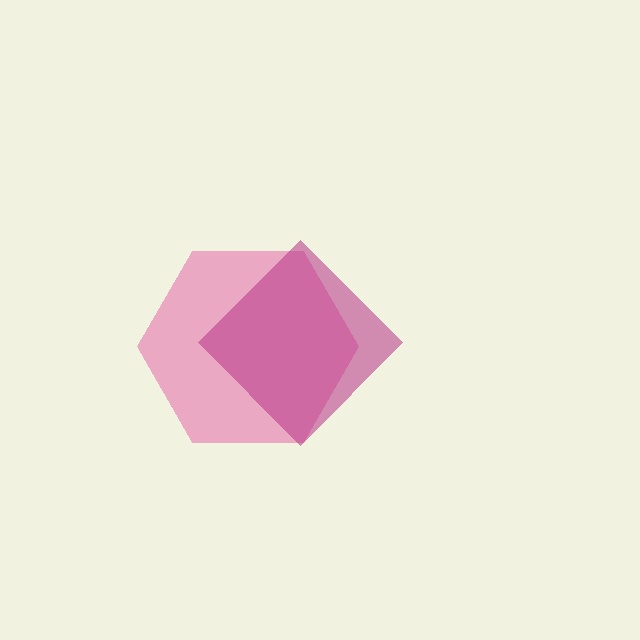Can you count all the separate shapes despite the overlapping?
Yes, there are 2 separate shapes.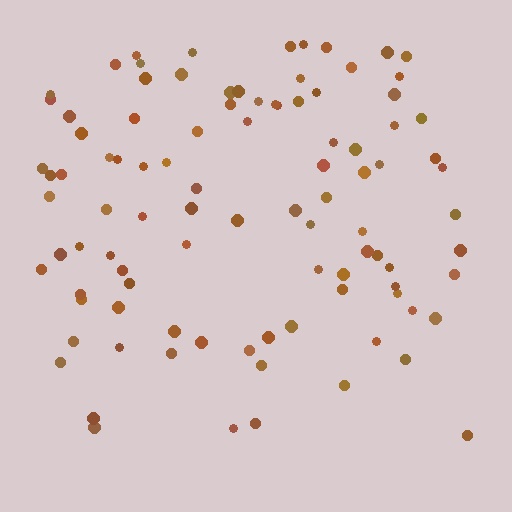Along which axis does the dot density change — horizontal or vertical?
Vertical.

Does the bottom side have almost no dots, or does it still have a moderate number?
Still a moderate number, just noticeably fewer than the top.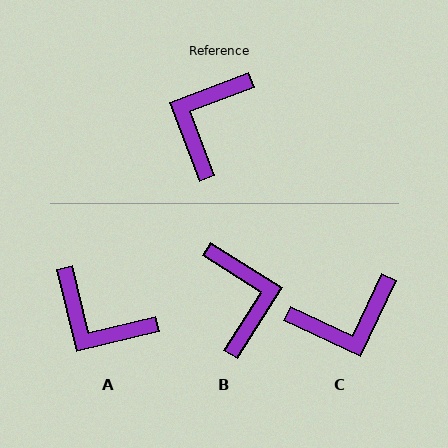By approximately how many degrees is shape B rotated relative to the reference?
Approximately 143 degrees clockwise.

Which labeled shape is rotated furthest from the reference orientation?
B, about 143 degrees away.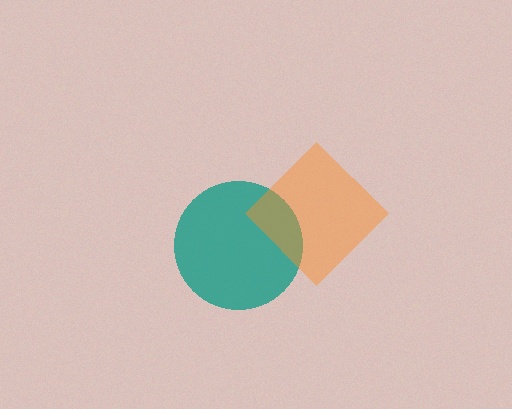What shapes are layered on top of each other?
The layered shapes are: a teal circle, an orange diamond.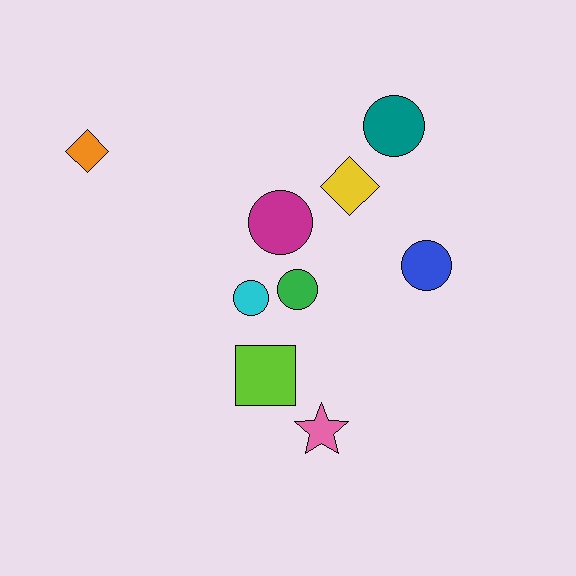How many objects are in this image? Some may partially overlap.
There are 9 objects.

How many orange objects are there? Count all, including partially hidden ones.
There is 1 orange object.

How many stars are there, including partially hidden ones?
There is 1 star.